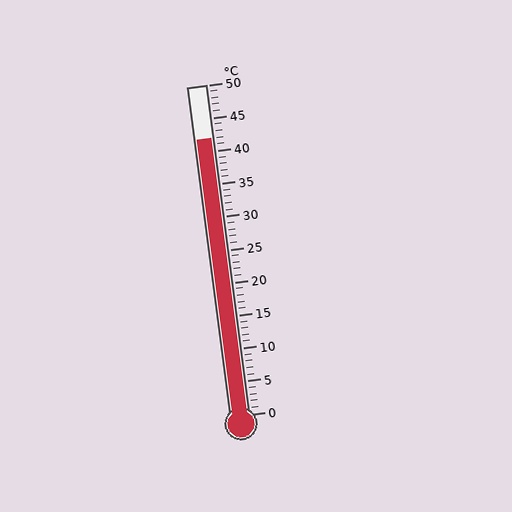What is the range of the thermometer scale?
The thermometer scale ranges from 0°C to 50°C.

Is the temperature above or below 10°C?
The temperature is above 10°C.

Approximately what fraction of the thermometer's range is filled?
The thermometer is filled to approximately 85% of its range.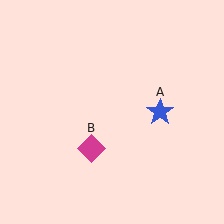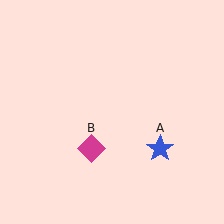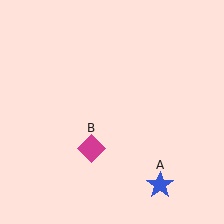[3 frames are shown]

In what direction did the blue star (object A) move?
The blue star (object A) moved down.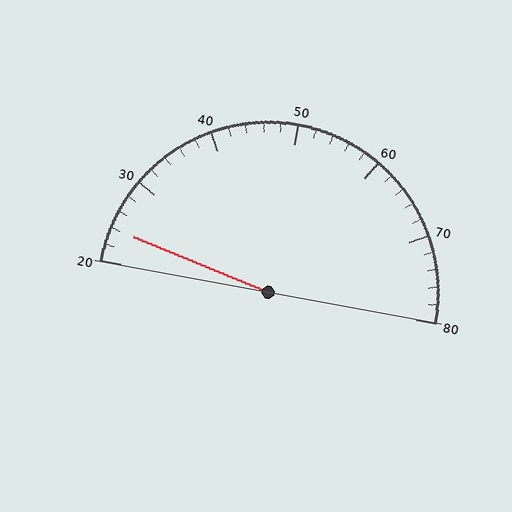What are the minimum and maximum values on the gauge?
The gauge ranges from 20 to 80.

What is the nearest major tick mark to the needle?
The nearest major tick mark is 20.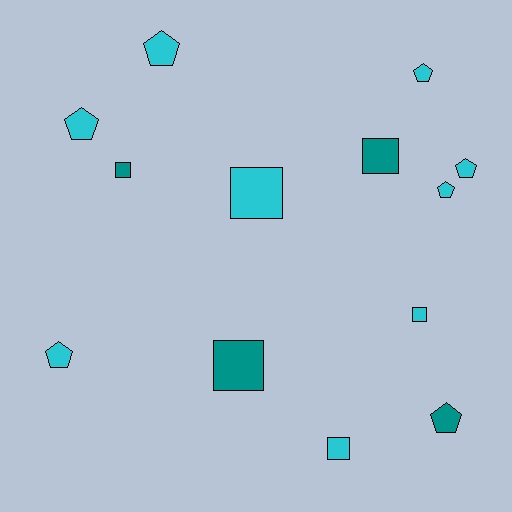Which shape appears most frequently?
Pentagon, with 7 objects.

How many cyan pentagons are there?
There are 6 cyan pentagons.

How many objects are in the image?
There are 13 objects.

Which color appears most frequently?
Cyan, with 9 objects.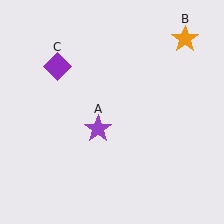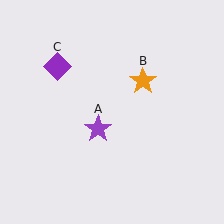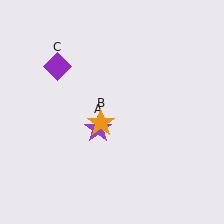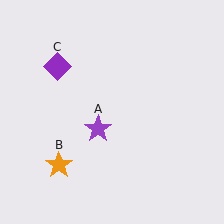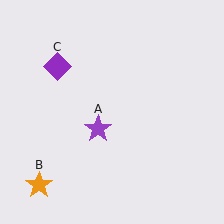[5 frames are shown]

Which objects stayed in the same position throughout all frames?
Purple star (object A) and purple diamond (object C) remained stationary.